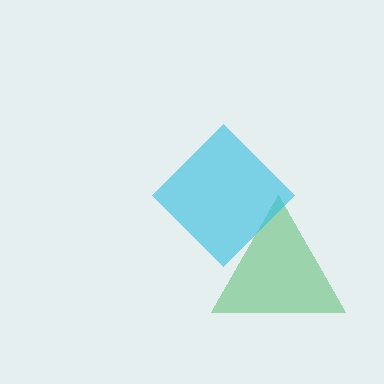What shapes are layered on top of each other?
The layered shapes are: a green triangle, a cyan diamond.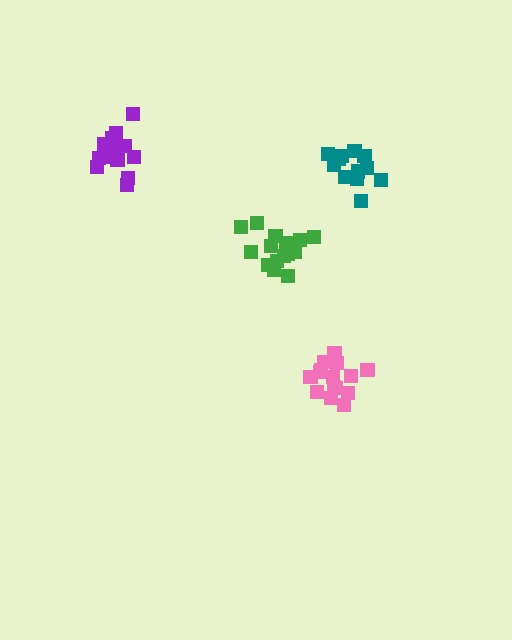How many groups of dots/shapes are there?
There are 4 groups.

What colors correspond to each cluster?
The clusters are colored: purple, green, teal, pink.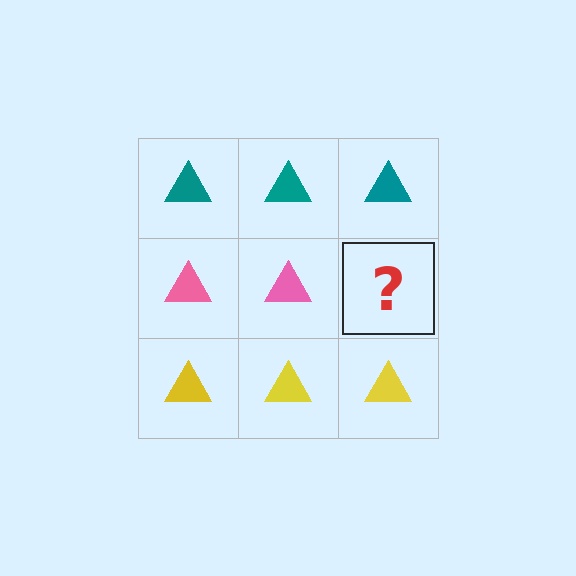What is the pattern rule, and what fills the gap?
The rule is that each row has a consistent color. The gap should be filled with a pink triangle.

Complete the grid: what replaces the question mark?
The question mark should be replaced with a pink triangle.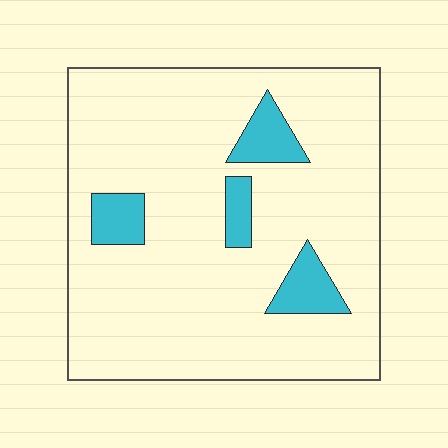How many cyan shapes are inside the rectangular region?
4.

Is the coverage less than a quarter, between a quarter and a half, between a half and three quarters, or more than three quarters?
Less than a quarter.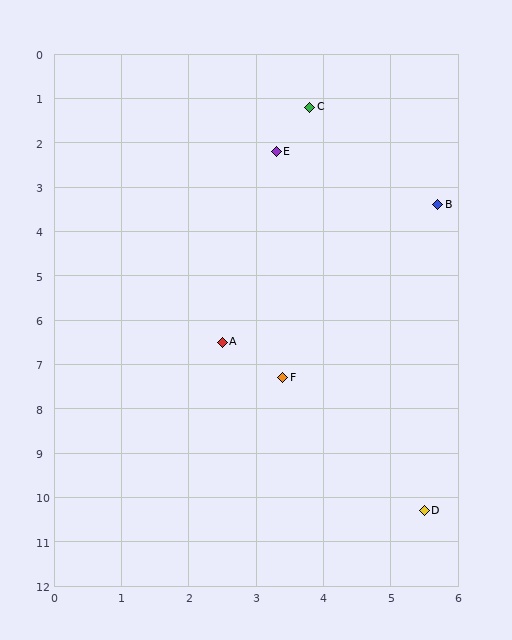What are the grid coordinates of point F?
Point F is at approximately (3.4, 7.3).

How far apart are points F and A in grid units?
Points F and A are about 1.2 grid units apart.